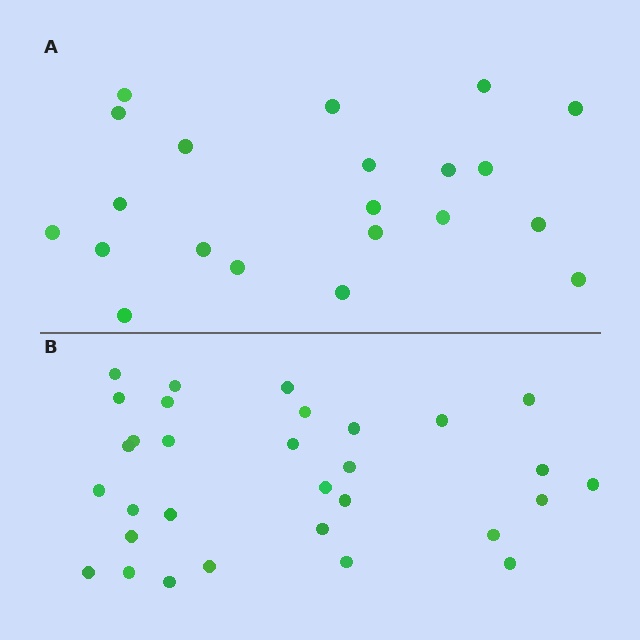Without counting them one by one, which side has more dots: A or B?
Region B (the bottom region) has more dots.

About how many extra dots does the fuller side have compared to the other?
Region B has roughly 10 or so more dots than region A.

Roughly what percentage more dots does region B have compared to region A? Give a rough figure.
About 50% more.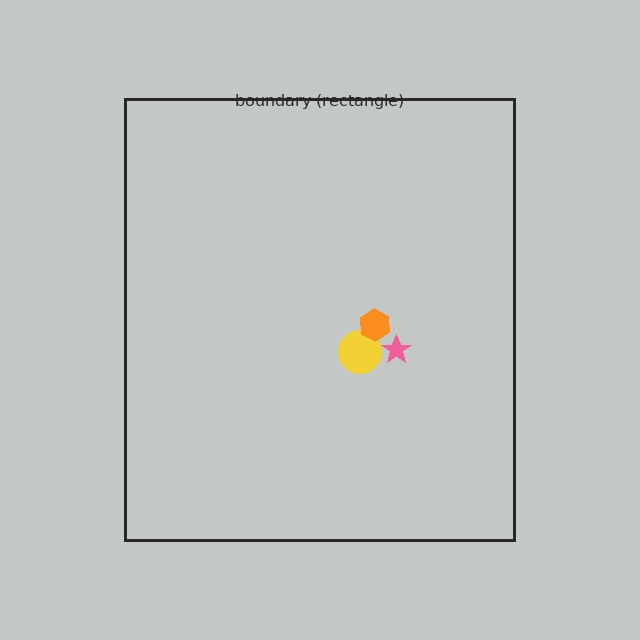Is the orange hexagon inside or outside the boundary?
Inside.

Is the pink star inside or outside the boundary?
Inside.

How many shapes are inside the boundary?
3 inside, 0 outside.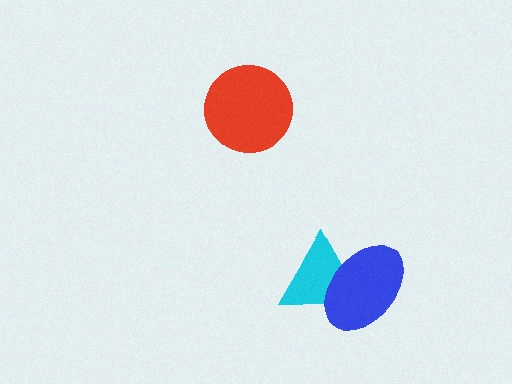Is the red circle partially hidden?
No, no other shape covers it.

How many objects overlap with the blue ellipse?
1 object overlaps with the blue ellipse.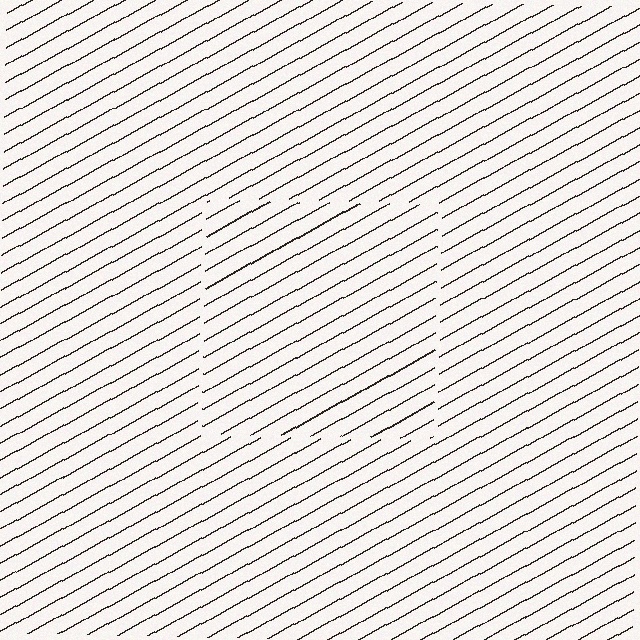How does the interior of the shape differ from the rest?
The interior of the shape contains the same grating, shifted by half a period — the contour is defined by the phase discontinuity where line-ends from the inner and outer gratings abut.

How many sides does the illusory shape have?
4 sides — the line-ends trace a square.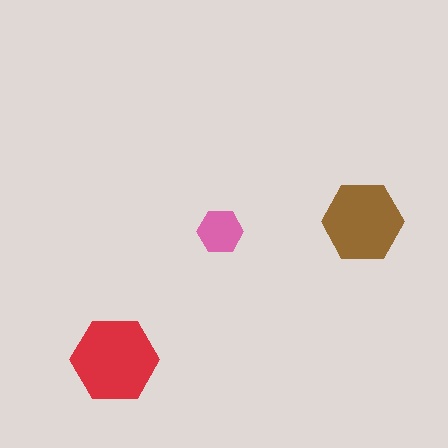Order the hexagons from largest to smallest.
the red one, the brown one, the pink one.